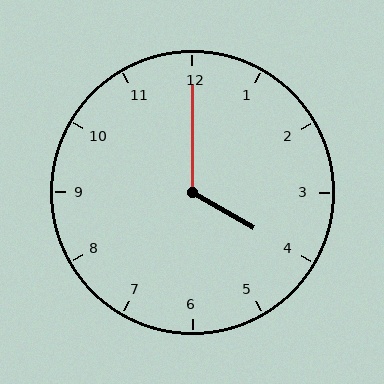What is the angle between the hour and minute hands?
Approximately 120 degrees.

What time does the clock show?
4:00.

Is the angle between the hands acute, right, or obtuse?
It is obtuse.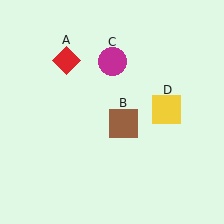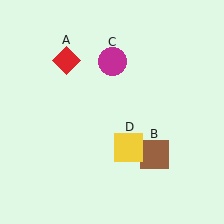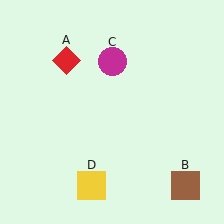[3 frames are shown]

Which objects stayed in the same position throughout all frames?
Red diamond (object A) and magenta circle (object C) remained stationary.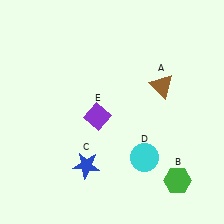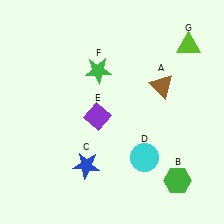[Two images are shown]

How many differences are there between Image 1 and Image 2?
There are 2 differences between the two images.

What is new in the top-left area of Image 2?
A green star (F) was added in the top-left area of Image 2.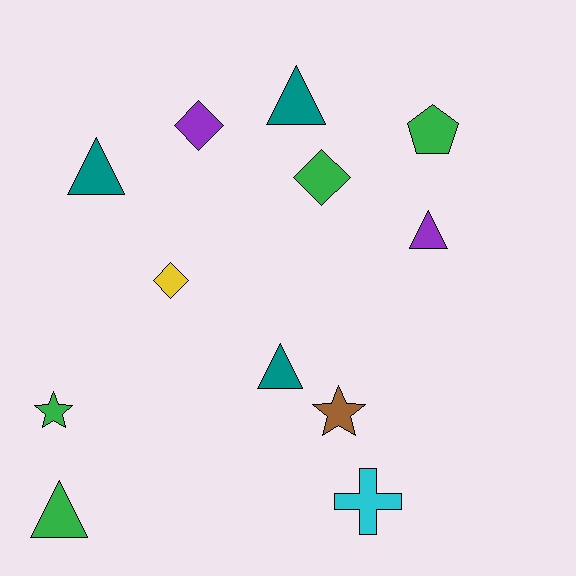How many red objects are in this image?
There are no red objects.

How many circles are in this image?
There are no circles.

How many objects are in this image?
There are 12 objects.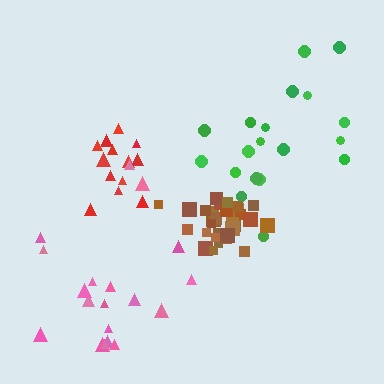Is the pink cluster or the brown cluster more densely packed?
Brown.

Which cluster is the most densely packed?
Brown.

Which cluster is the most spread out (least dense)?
Pink.